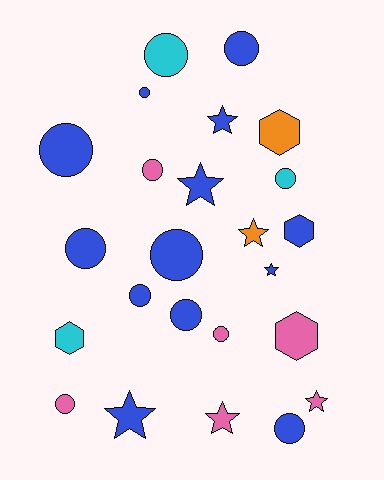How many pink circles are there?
There are 3 pink circles.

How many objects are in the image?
There are 24 objects.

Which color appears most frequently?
Blue, with 13 objects.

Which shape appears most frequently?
Circle, with 13 objects.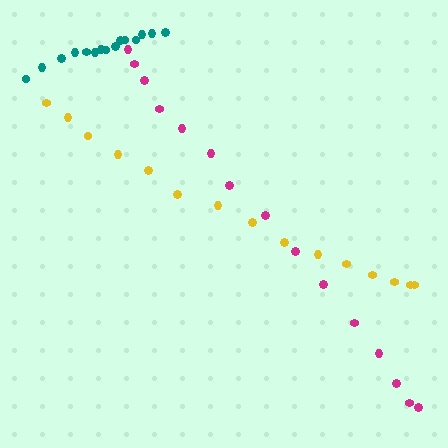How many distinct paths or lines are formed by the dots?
There are 3 distinct paths.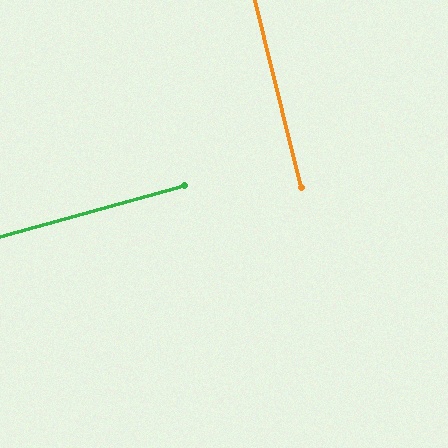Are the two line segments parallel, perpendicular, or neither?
Perpendicular — they meet at approximately 88°.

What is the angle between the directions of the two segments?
Approximately 88 degrees.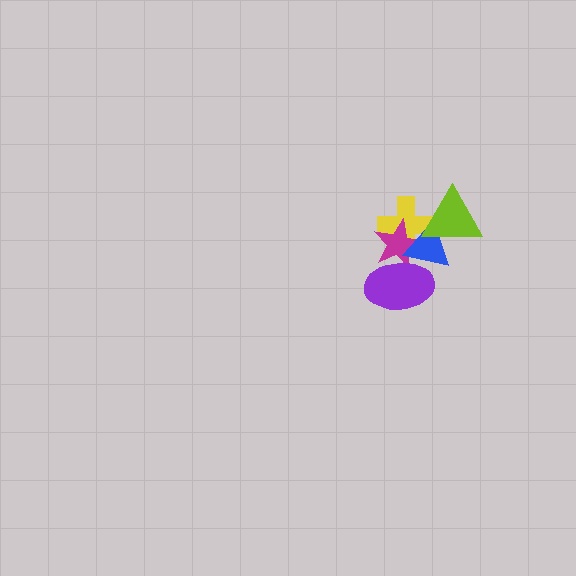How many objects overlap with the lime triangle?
2 objects overlap with the lime triangle.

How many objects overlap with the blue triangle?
4 objects overlap with the blue triangle.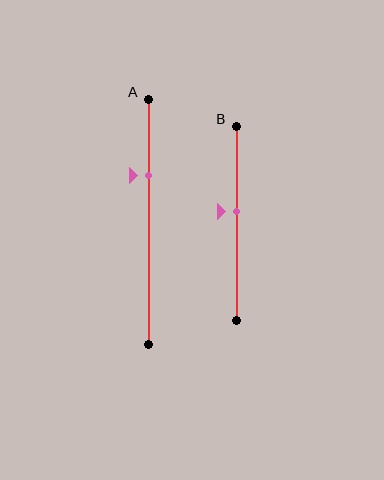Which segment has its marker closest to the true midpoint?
Segment B has its marker closest to the true midpoint.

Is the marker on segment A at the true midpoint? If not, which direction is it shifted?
No, the marker on segment A is shifted upward by about 19% of the segment length.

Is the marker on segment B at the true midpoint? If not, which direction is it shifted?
No, the marker on segment B is shifted upward by about 6% of the segment length.